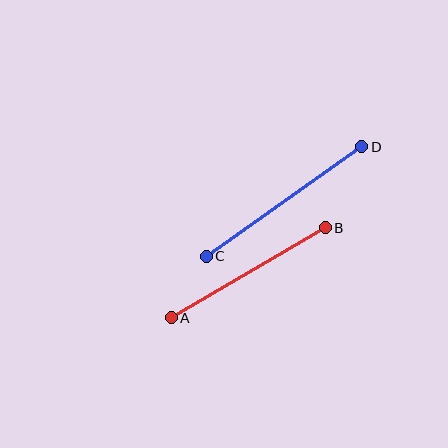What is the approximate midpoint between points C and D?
The midpoint is at approximately (284, 202) pixels.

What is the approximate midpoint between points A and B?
The midpoint is at approximately (248, 273) pixels.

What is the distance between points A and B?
The distance is approximately 178 pixels.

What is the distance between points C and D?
The distance is approximately 190 pixels.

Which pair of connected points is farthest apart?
Points C and D are farthest apart.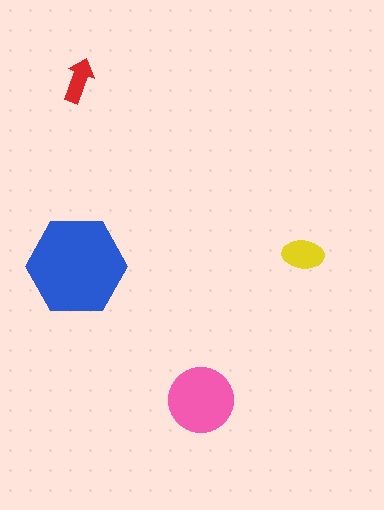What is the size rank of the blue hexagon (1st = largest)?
1st.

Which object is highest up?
The red arrow is topmost.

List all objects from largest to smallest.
The blue hexagon, the pink circle, the yellow ellipse, the red arrow.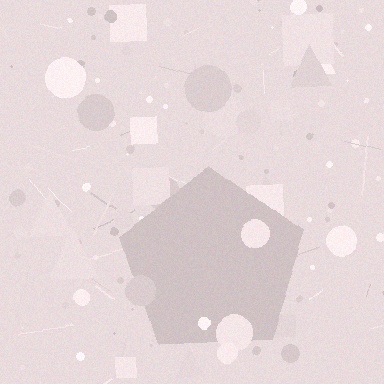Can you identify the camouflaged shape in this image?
The camouflaged shape is a pentagon.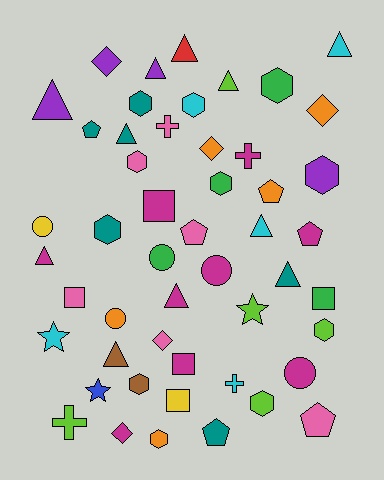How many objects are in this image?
There are 50 objects.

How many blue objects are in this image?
There is 1 blue object.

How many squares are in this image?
There are 5 squares.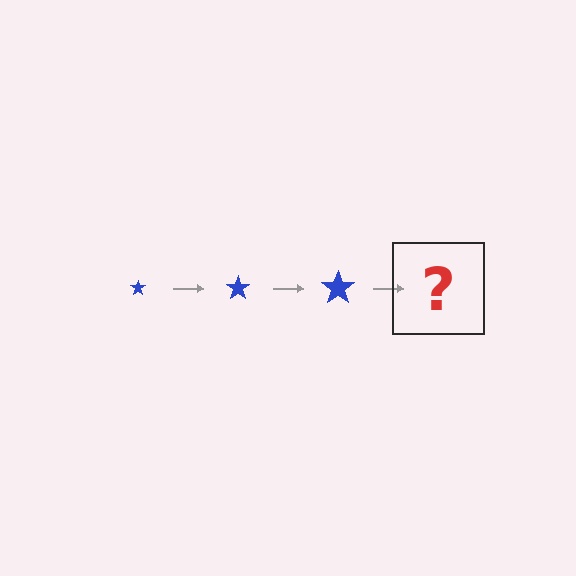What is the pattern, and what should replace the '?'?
The pattern is that the star gets progressively larger each step. The '?' should be a blue star, larger than the previous one.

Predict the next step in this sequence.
The next step is a blue star, larger than the previous one.